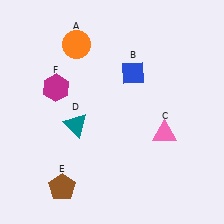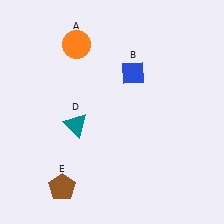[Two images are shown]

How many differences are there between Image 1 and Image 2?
There are 2 differences between the two images.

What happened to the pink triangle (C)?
The pink triangle (C) was removed in Image 2. It was in the bottom-right area of Image 1.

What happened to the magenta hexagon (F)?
The magenta hexagon (F) was removed in Image 2. It was in the top-left area of Image 1.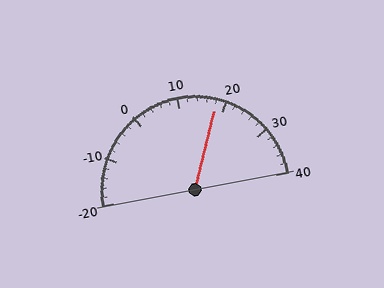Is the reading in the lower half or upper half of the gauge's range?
The reading is in the upper half of the range (-20 to 40).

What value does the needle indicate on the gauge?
The needle indicates approximately 18.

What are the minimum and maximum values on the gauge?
The gauge ranges from -20 to 40.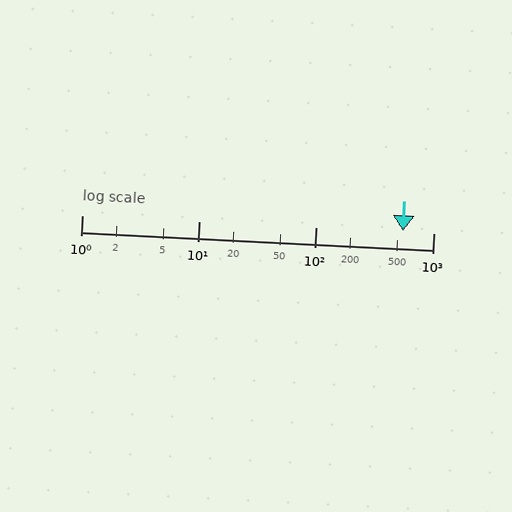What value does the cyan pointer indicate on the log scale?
The pointer indicates approximately 550.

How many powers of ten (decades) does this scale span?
The scale spans 3 decades, from 1 to 1000.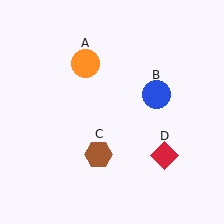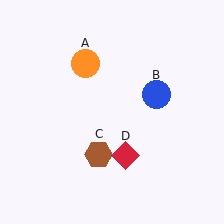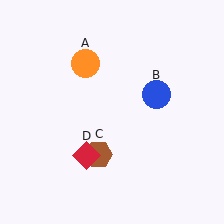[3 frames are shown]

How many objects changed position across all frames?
1 object changed position: red diamond (object D).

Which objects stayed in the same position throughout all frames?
Orange circle (object A) and blue circle (object B) and brown hexagon (object C) remained stationary.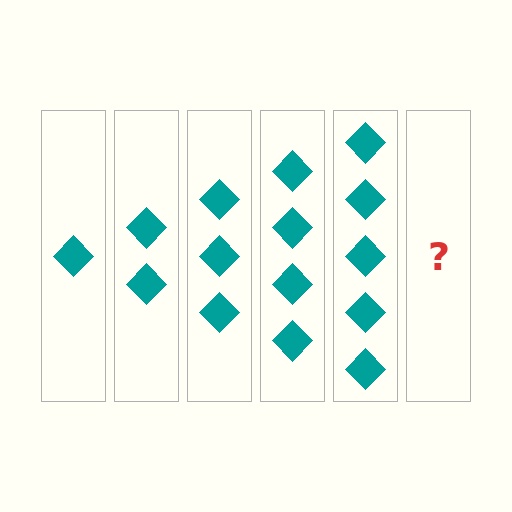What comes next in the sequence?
The next element should be 6 diamonds.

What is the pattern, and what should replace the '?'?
The pattern is that each step adds one more diamond. The '?' should be 6 diamonds.